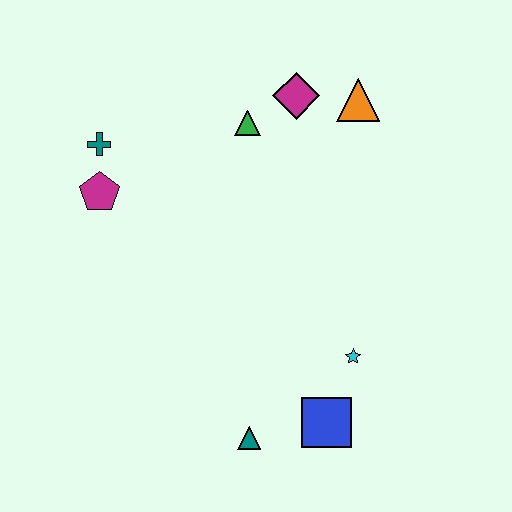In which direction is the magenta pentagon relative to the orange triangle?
The magenta pentagon is to the left of the orange triangle.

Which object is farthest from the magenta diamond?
The teal triangle is farthest from the magenta diamond.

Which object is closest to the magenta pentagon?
The teal cross is closest to the magenta pentagon.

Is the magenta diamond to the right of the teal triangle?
Yes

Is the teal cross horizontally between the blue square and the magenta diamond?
No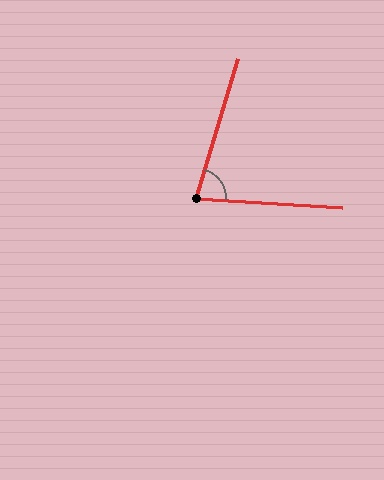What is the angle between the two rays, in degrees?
Approximately 77 degrees.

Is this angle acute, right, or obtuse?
It is acute.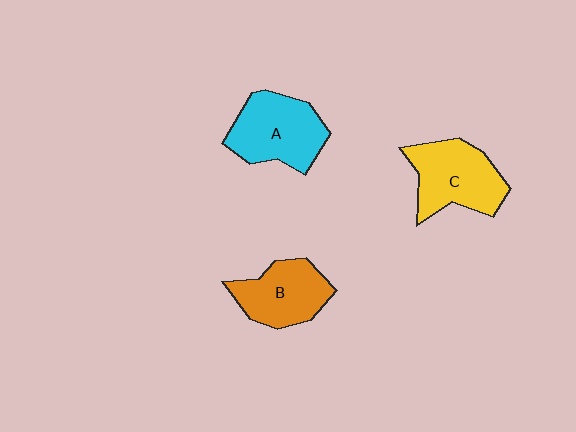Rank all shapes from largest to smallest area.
From largest to smallest: A (cyan), C (yellow), B (orange).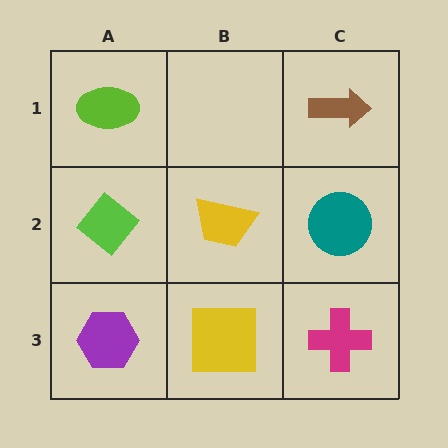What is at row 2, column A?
A lime diamond.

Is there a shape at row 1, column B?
No, that cell is empty.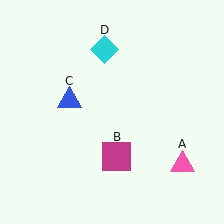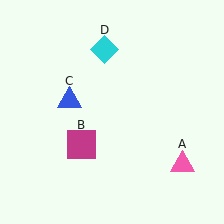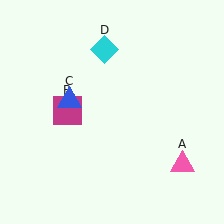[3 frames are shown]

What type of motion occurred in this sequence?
The magenta square (object B) rotated clockwise around the center of the scene.